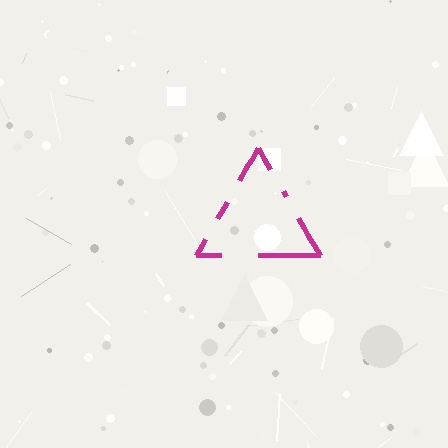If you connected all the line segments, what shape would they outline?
They would outline a triangle.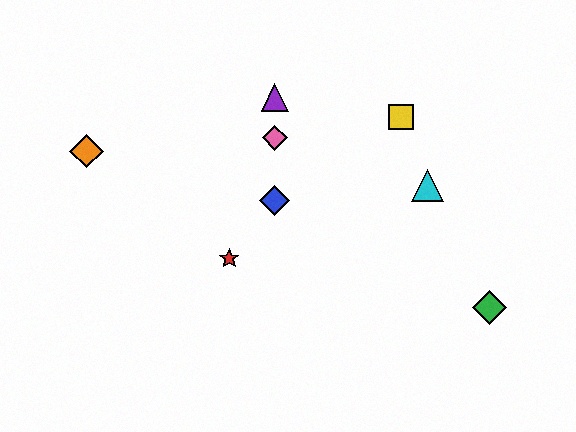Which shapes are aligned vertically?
The blue diamond, the purple triangle, the pink diamond are aligned vertically.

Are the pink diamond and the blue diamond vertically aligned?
Yes, both are at x≈275.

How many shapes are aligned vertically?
3 shapes (the blue diamond, the purple triangle, the pink diamond) are aligned vertically.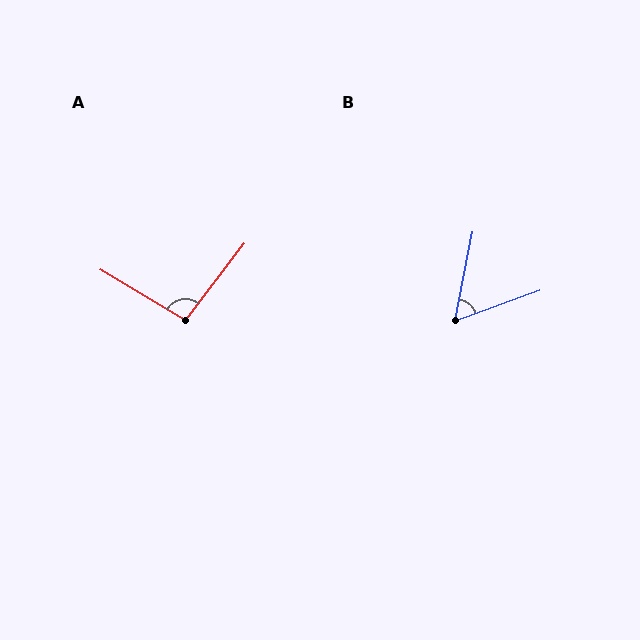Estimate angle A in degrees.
Approximately 97 degrees.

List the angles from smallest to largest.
B (59°), A (97°).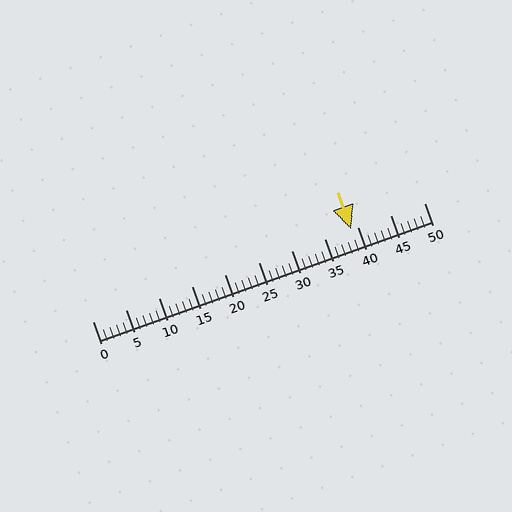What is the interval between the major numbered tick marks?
The major tick marks are spaced 5 units apart.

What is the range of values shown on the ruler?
The ruler shows values from 0 to 50.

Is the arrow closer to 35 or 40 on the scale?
The arrow is closer to 40.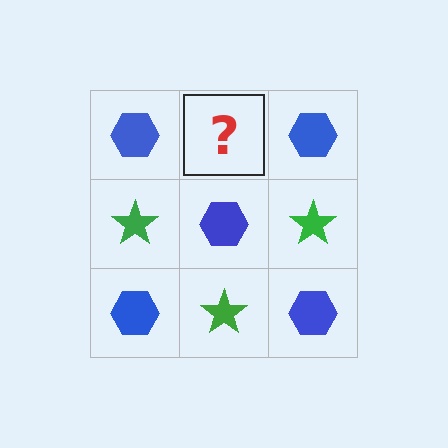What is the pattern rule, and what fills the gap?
The rule is that it alternates blue hexagon and green star in a checkerboard pattern. The gap should be filled with a green star.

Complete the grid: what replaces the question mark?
The question mark should be replaced with a green star.